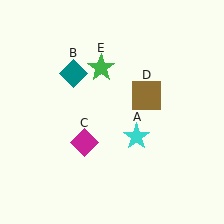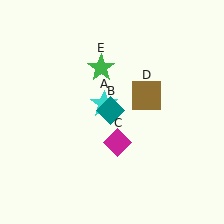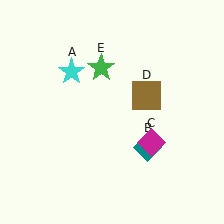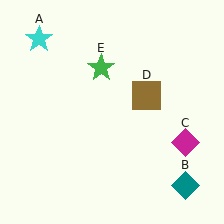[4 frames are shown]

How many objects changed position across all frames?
3 objects changed position: cyan star (object A), teal diamond (object B), magenta diamond (object C).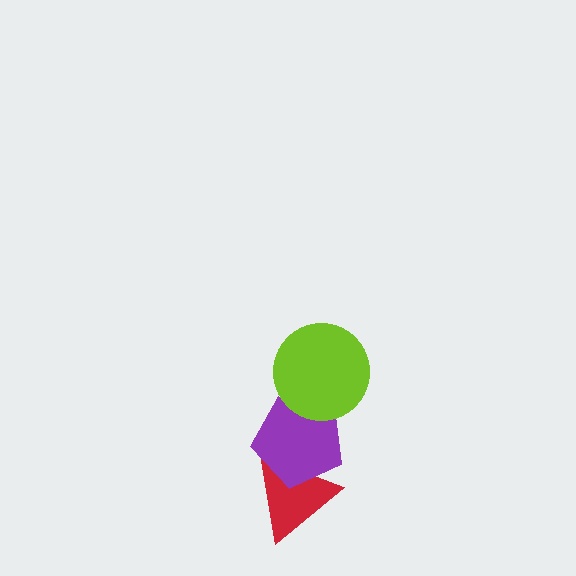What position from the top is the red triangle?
The red triangle is 3rd from the top.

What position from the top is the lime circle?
The lime circle is 1st from the top.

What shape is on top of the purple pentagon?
The lime circle is on top of the purple pentagon.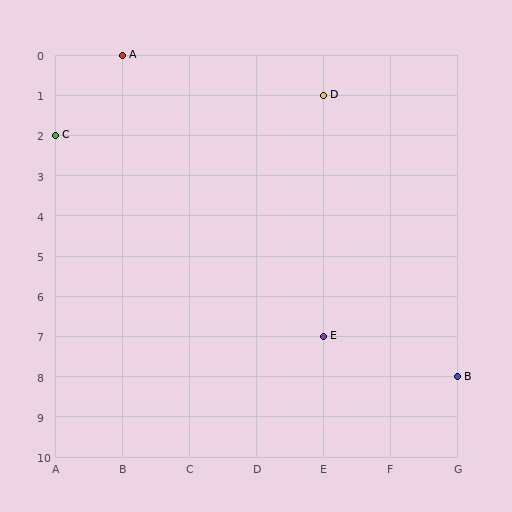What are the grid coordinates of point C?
Point C is at grid coordinates (A, 2).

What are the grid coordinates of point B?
Point B is at grid coordinates (G, 8).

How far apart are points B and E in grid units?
Points B and E are 2 columns and 1 row apart (about 2.2 grid units diagonally).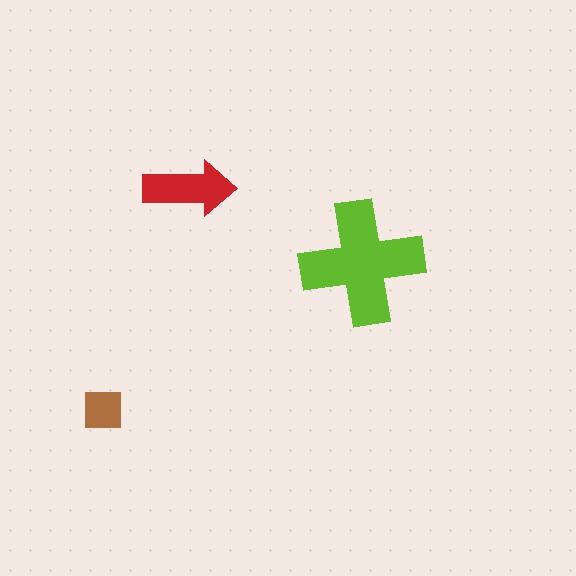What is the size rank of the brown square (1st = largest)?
3rd.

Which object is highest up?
The red arrow is topmost.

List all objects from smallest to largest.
The brown square, the red arrow, the lime cross.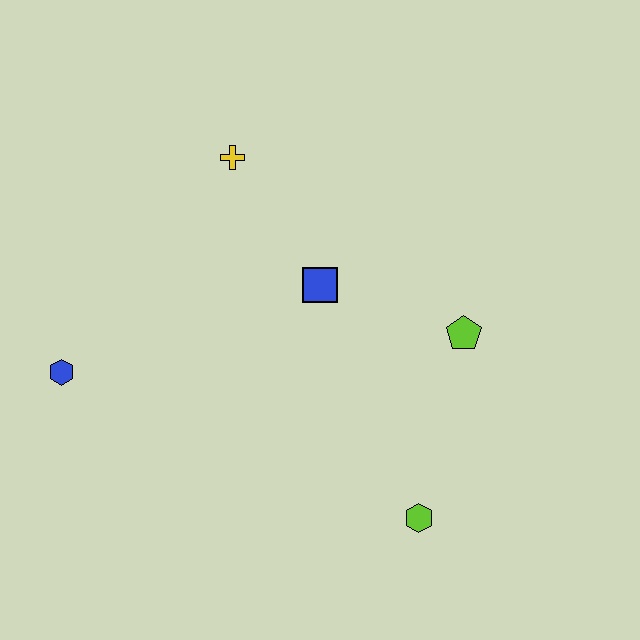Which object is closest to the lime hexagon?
The lime pentagon is closest to the lime hexagon.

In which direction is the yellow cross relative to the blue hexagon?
The yellow cross is above the blue hexagon.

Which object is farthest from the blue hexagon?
The lime pentagon is farthest from the blue hexagon.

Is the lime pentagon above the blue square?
No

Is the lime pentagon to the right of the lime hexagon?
Yes